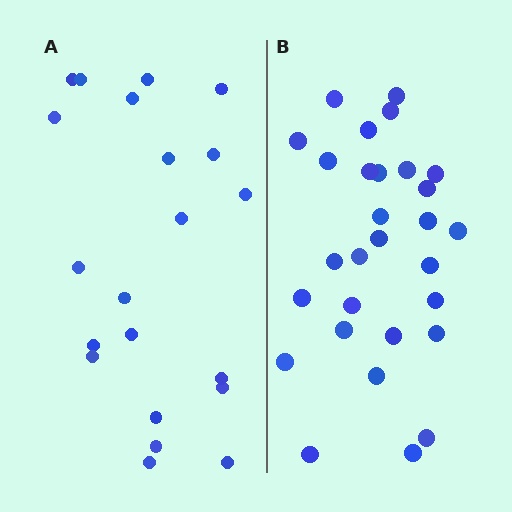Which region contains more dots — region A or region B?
Region B (the right region) has more dots.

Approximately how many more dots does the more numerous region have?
Region B has roughly 8 or so more dots than region A.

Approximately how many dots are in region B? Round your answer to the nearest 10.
About 30 dots. (The exact count is 29, which rounds to 30.)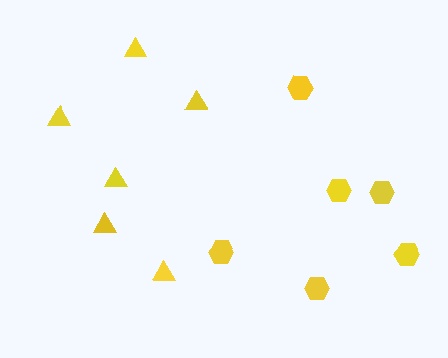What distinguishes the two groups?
There are 2 groups: one group of hexagons (6) and one group of triangles (6).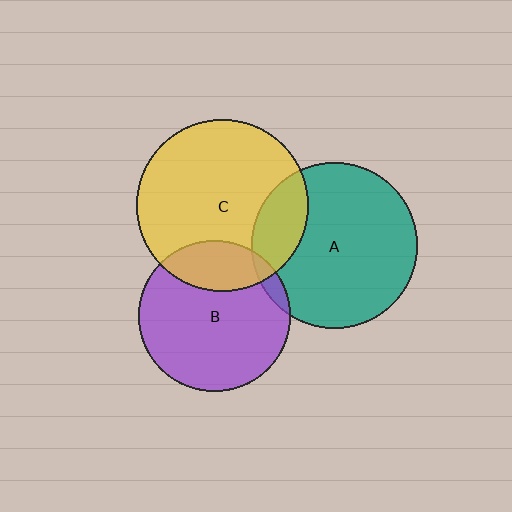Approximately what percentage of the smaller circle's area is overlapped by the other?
Approximately 5%.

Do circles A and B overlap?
Yes.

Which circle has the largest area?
Circle C (yellow).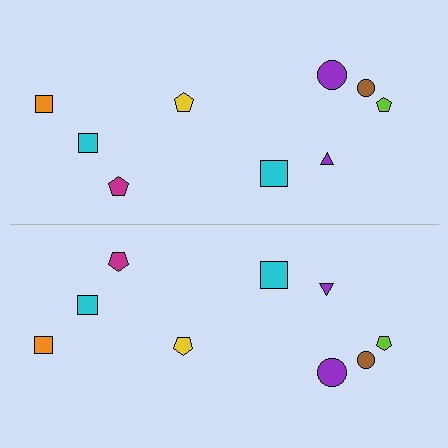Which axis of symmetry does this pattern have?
The pattern has a horizontal axis of symmetry running through the center of the image.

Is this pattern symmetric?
Yes, this pattern has bilateral (reflection) symmetry.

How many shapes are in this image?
There are 18 shapes in this image.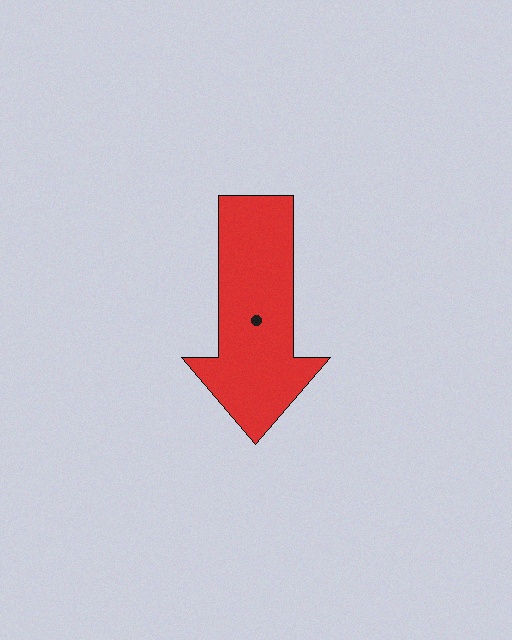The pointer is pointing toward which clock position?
Roughly 6 o'clock.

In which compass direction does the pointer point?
South.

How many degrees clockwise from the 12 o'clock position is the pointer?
Approximately 180 degrees.